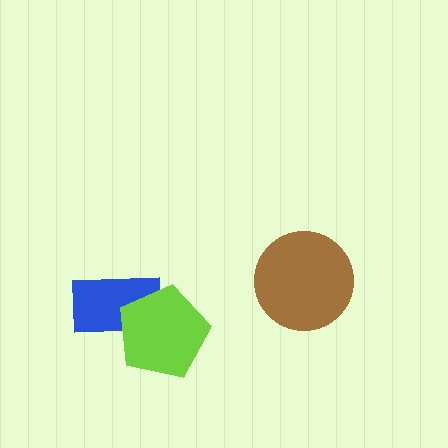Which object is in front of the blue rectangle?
The lime pentagon is in front of the blue rectangle.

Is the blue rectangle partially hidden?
Yes, it is partially covered by another shape.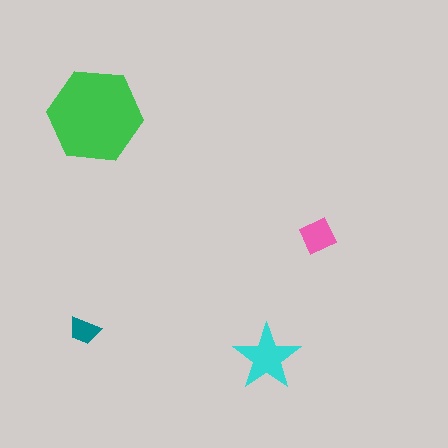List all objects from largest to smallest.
The green hexagon, the cyan star, the pink diamond, the teal trapezoid.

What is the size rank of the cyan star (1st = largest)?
2nd.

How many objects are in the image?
There are 4 objects in the image.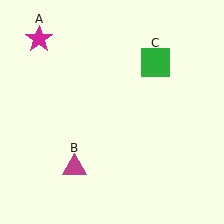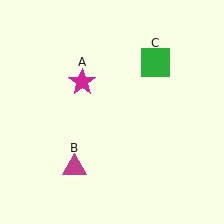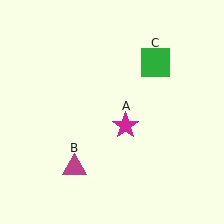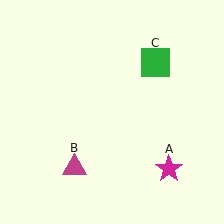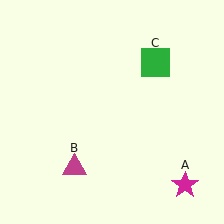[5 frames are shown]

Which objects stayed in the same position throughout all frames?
Magenta triangle (object B) and green square (object C) remained stationary.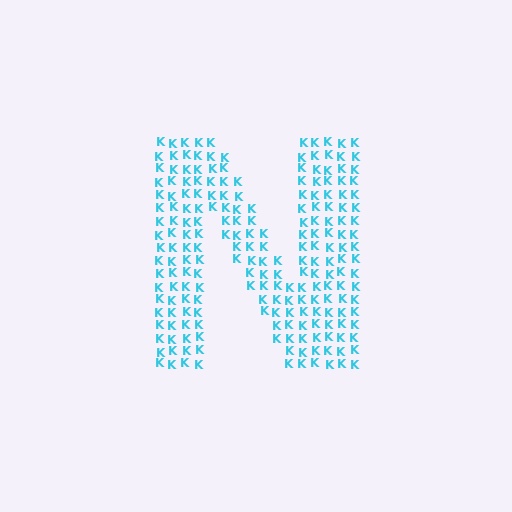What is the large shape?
The large shape is the letter N.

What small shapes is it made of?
It is made of small letter K's.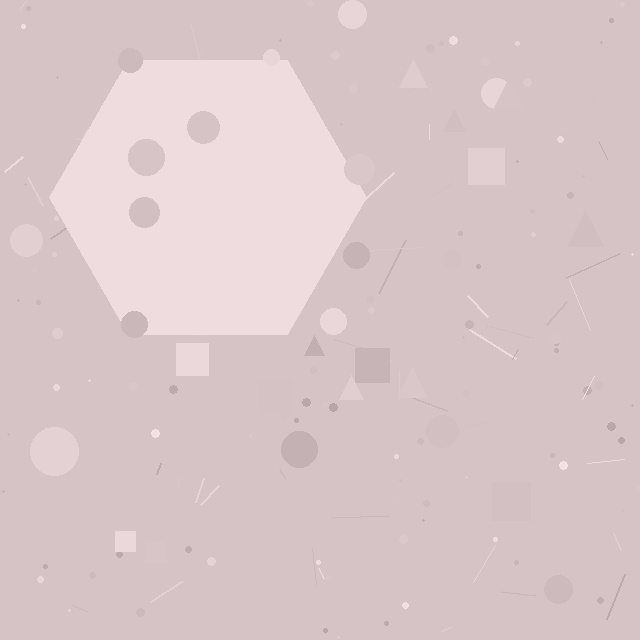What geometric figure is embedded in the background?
A hexagon is embedded in the background.